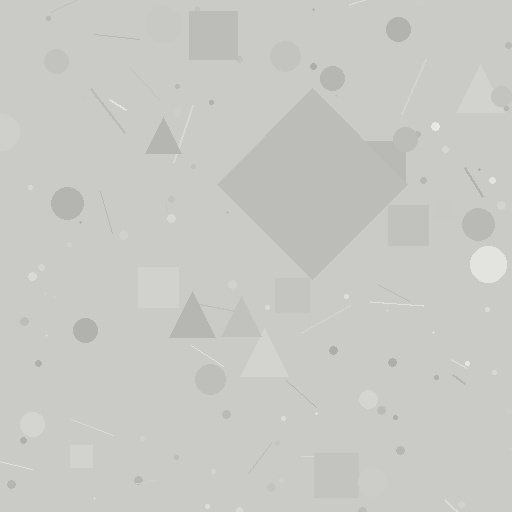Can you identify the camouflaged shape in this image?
The camouflaged shape is a diamond.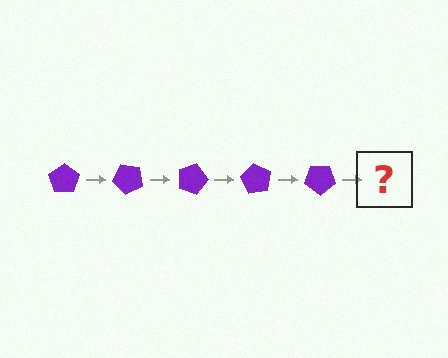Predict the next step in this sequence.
The next step is a purple pentagon rotated 225 degrees.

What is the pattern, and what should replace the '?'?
The pattern is that the pentagon rotates 45 degrees each step. The '?' should be a purple pentagon rotated 225 degrees.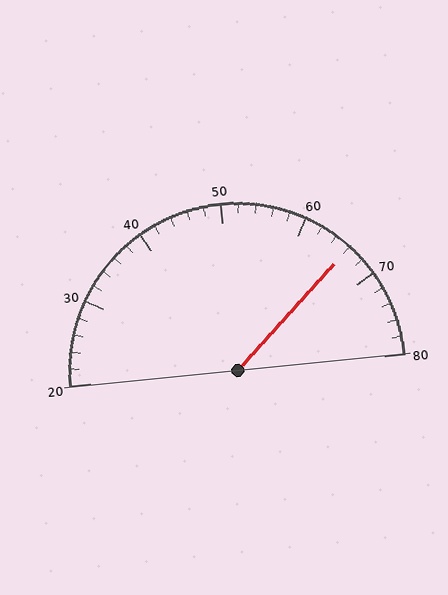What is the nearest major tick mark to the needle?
The nearest major tick mark is 70.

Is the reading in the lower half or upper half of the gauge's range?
The reading is in the upper half of the range (20 to 80).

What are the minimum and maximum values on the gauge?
The gauge ranges from 20 to 80.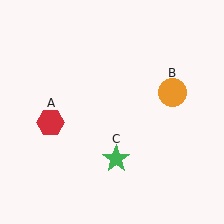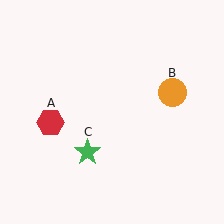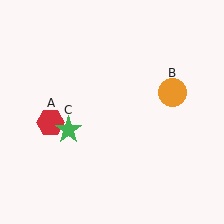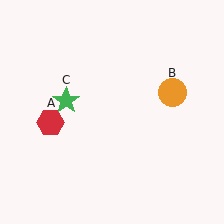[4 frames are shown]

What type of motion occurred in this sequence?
The green star (object C) rotated clockwise around the center of the scene.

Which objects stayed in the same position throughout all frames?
Red hexagon (object A) and orange circle (object B) remained stationary.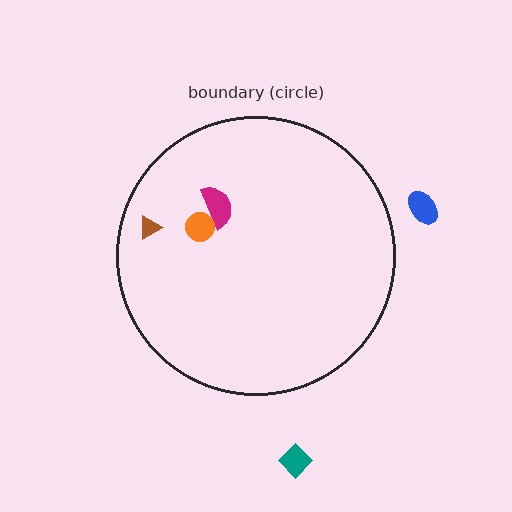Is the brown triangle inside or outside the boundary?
Inside.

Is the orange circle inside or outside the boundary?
Inside.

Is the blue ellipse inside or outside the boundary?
Outside.